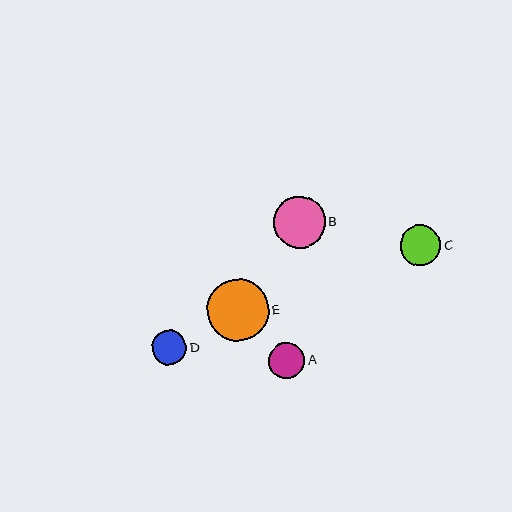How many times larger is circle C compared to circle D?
Circle C is approximately 1.2 times the size of circle D.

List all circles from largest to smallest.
From largest to smallest: E, B, C, A, D.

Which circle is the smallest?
Circle D is the smallest with a size of approximately 34 pixels.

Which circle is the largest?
Circle E is the largest with a size of approximately 62 pixels.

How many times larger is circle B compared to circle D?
Circle B is approximately 1.5 times the size of circle D.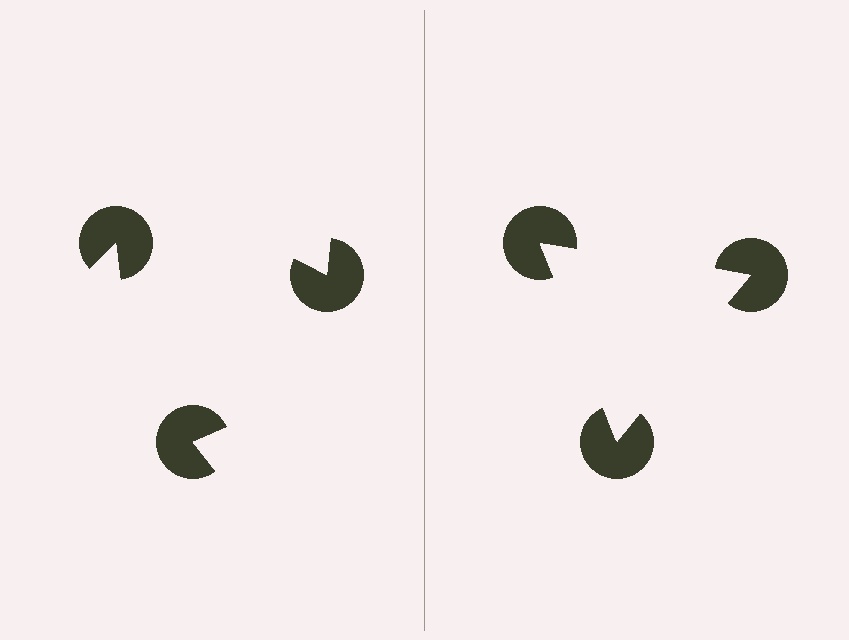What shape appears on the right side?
An illusory triangle.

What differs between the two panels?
The pac-man discs are positioned identically on both sides; only the wedge orientations differ. On the right they align to a triangle; on the left they are misaligned.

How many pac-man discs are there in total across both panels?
6 — 3 on each side.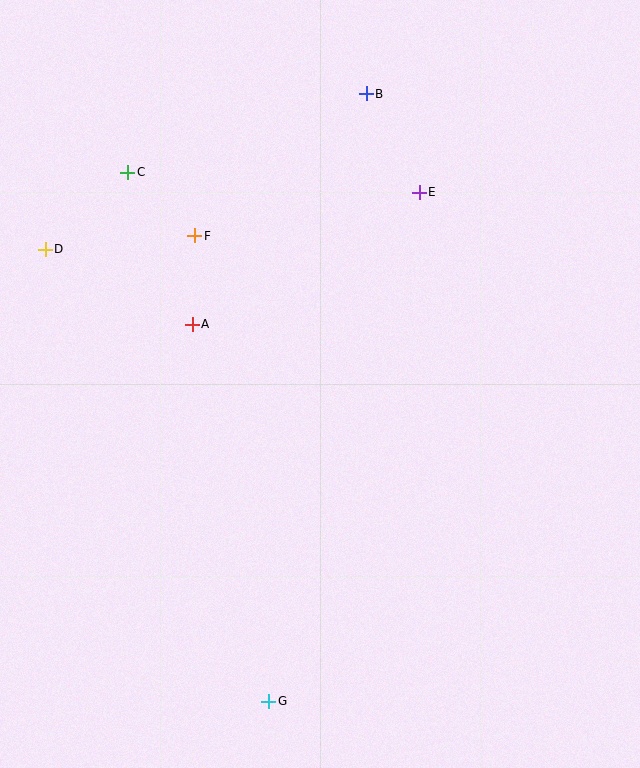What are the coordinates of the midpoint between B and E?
The midpoint between B and E is at (393, 143).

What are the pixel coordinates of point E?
Point E is at (419, 192).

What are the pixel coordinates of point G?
Point G is at (269, 701).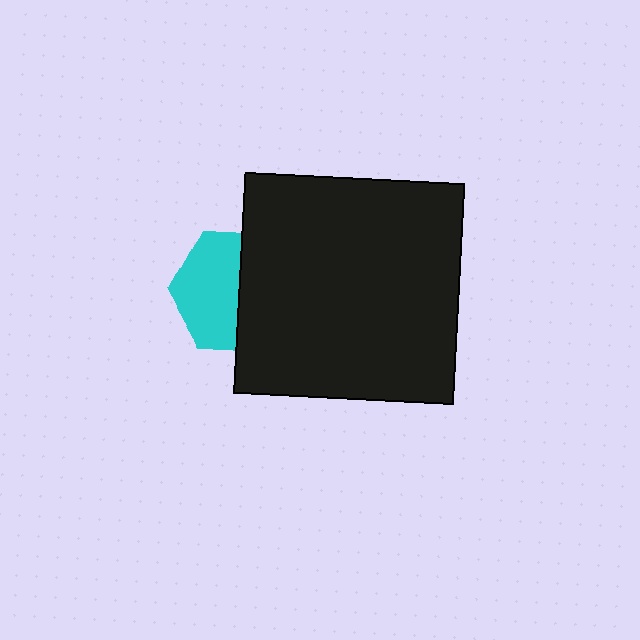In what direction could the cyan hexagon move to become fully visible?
The cyan hexagon could move left. That would shift it out from behind the black square entirely.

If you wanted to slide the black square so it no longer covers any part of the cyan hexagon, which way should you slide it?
Slide it right — that is the most direct way to separate the two shapes.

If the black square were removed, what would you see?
You would see the complete cyan hexagon.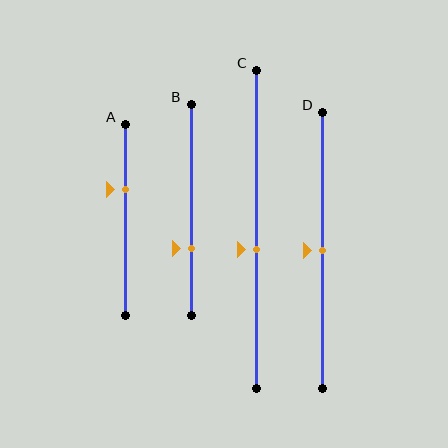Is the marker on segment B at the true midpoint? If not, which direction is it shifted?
No, the marker on segment B is shifted downward by about 19% of the segment length.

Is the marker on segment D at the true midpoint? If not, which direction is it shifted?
Yes, the marker on segment D is at the true midpoint.